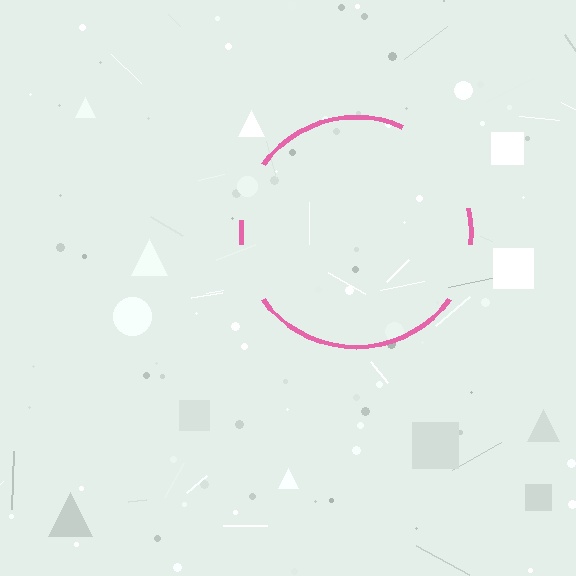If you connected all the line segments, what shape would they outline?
They would outline a circle.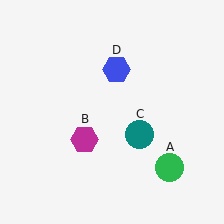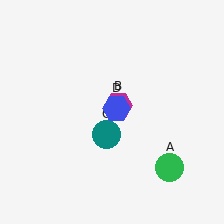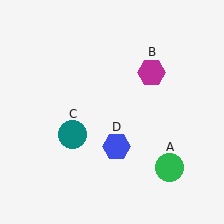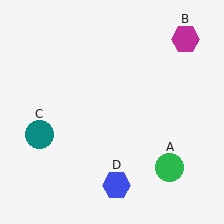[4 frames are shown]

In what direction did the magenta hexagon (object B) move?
The magenta hexagon (object B) moved up and to the right.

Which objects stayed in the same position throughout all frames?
Green circle (object A) remained stationary.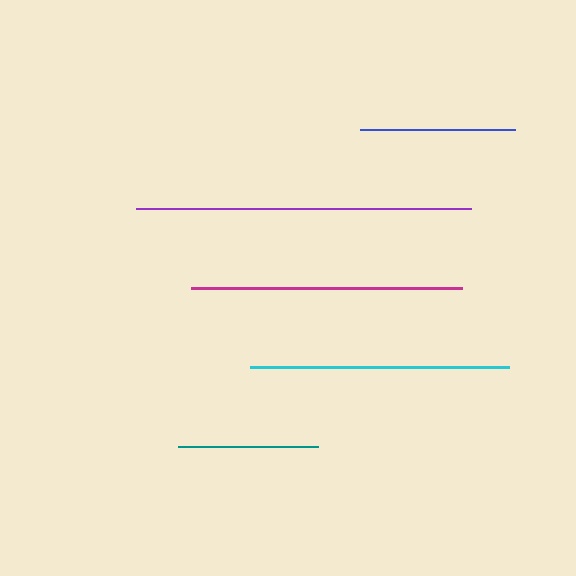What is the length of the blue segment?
The blue segment is approximately 155 pixels long.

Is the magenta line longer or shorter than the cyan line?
The magenta line is longer than the cyan line.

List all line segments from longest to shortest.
From longest to shortest: purple, magenta, cyan, blue, teal.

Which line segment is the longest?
The purple line is the longest at approximately 334 pixels.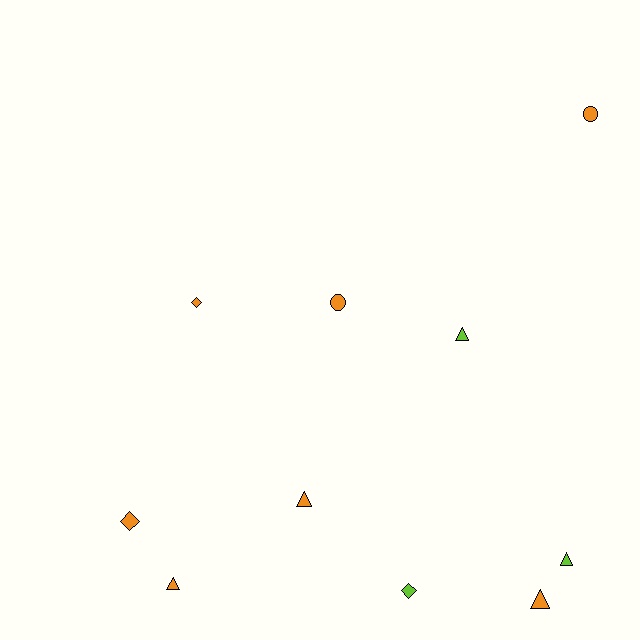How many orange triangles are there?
There are 3 orange triangles.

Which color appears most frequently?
Orange, with 7 objects.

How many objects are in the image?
There are 10 objects.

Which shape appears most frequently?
Triangle, with 5 objects.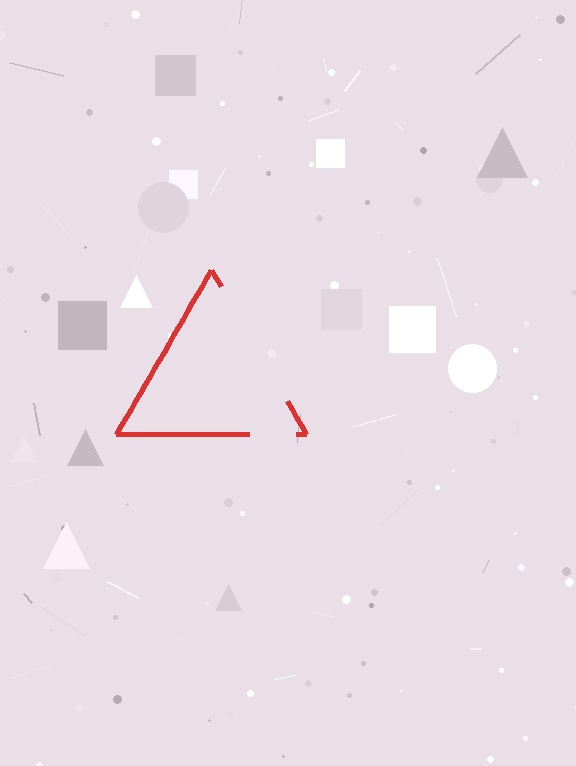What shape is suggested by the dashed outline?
The dashed outline suggests a triangle.